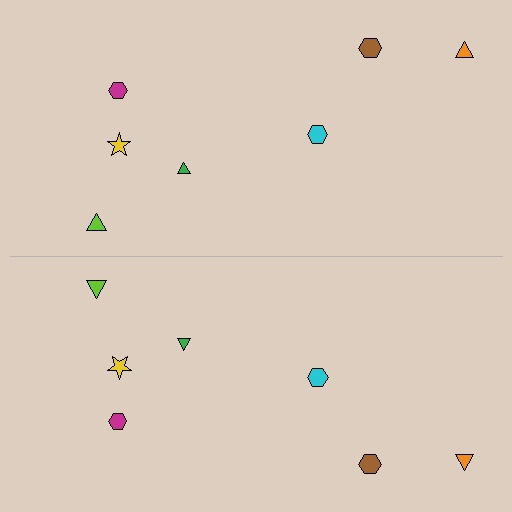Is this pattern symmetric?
Yes, this pattern has bilateral (reflection) symmetry.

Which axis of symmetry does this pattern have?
The pattern has a horizontal axis of symmetry running through the center of the image.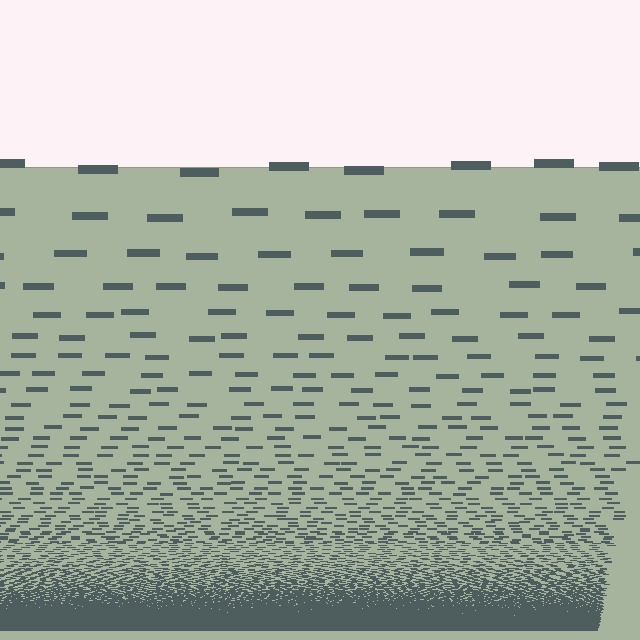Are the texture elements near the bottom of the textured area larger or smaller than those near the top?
Smaller. The gradient is inverted — elements near the bottom are smaller and denser.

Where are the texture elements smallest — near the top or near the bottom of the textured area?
Near the bottom.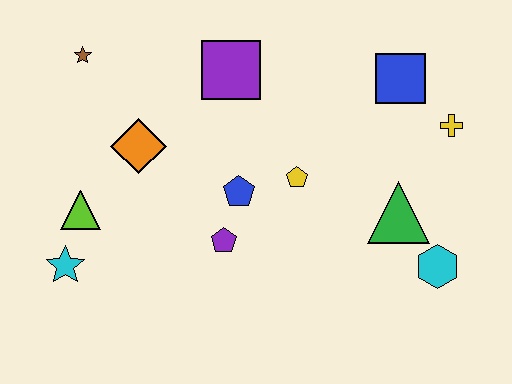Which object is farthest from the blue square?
The cyan star is farthest from the blue square.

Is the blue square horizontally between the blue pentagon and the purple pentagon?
No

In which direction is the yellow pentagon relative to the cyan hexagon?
The yellow pentagon is to the left of the cyan hexagon.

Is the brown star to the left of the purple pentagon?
Yes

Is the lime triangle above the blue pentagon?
No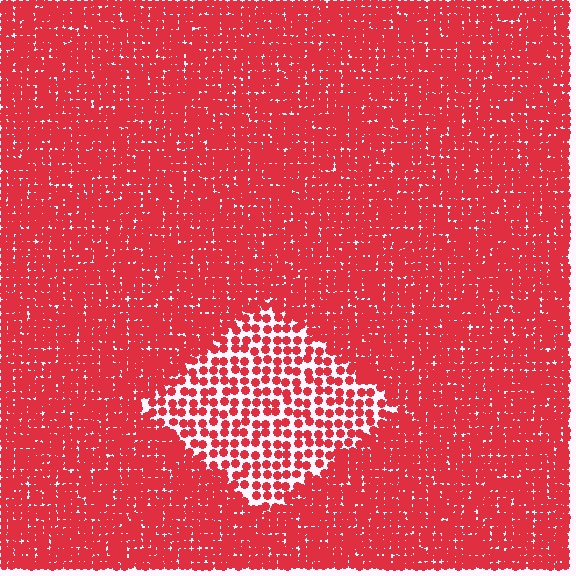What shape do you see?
I see a diamond.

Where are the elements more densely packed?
The elements are more densely packed outside the diamond boundary.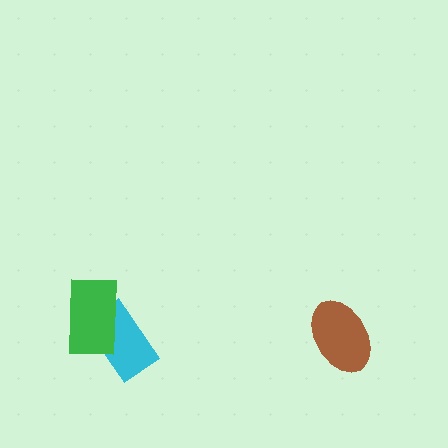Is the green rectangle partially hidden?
No, no other shape covers it.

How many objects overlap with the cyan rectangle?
1 object overlaps with the cyan rectangle.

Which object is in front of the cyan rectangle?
The green rectangle is in front of the cyan rectangle.